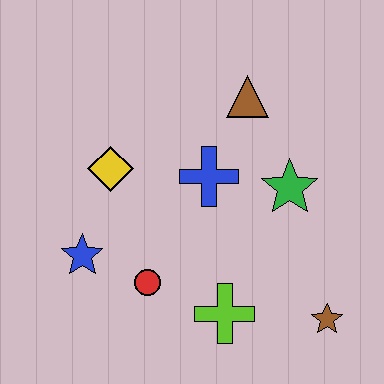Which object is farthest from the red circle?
The brown triangle is farthest from the red circle.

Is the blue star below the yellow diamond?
Yes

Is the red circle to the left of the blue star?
No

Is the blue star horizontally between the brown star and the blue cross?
No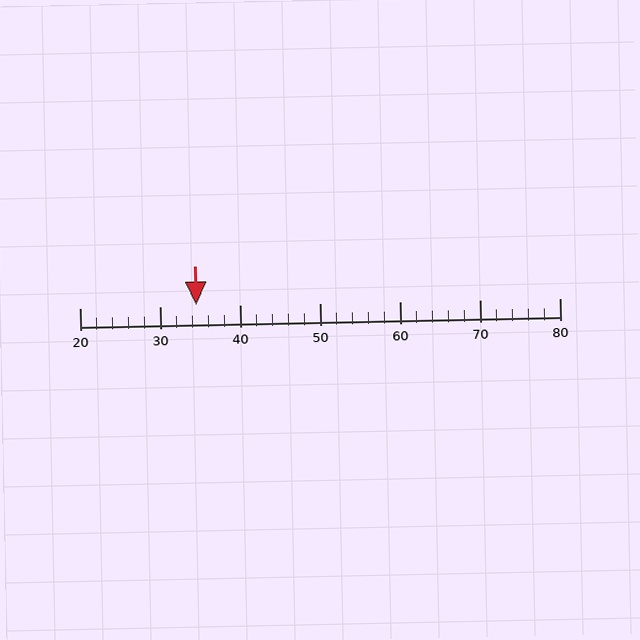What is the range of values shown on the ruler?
The ruler shows values from 20 to 80.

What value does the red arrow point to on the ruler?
The red arrow points to approximately 35.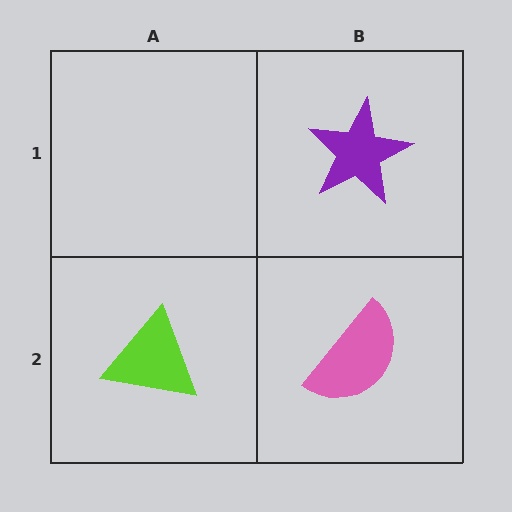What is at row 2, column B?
A pink semicircle.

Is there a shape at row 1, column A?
No, that cell is empty.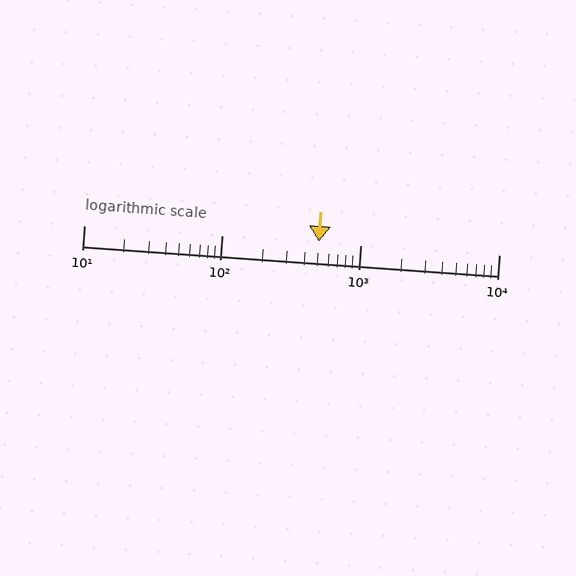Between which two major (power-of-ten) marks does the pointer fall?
The pointer is between 100 and 1000.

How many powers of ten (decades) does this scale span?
The scale spans 3 decades, from 10 to 10000.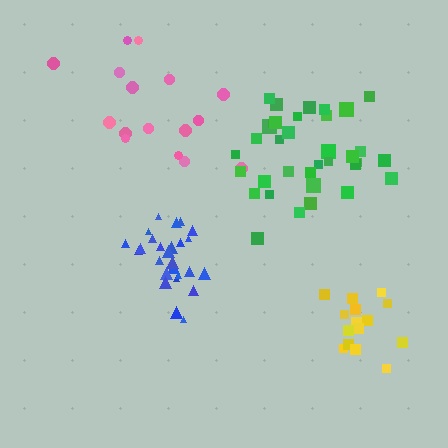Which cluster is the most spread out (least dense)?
Pink.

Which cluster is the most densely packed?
Blue.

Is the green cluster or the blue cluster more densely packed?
Blue.